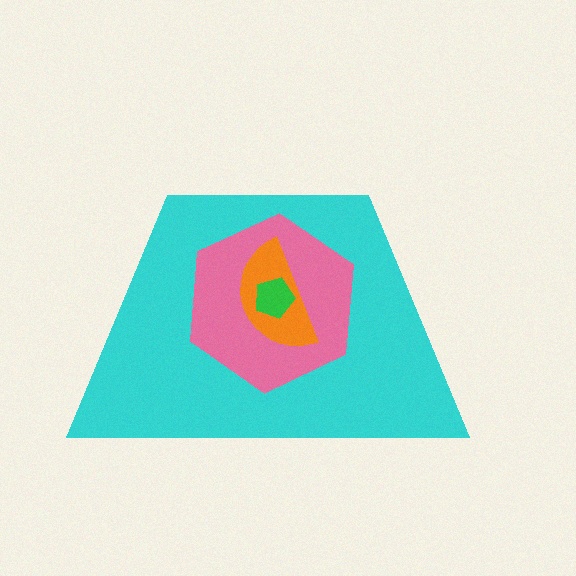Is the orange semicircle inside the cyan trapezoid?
Yes.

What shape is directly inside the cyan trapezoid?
The pink hexagon.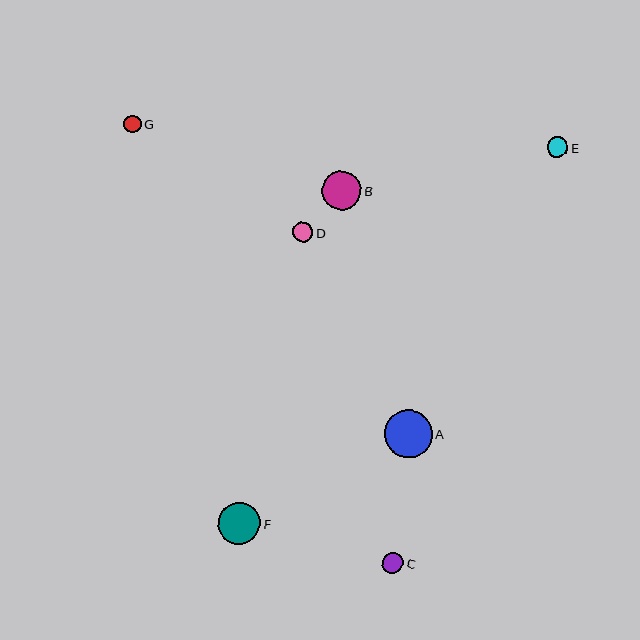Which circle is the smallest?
Circle G is the smallest with a size of approximately 18 pixels.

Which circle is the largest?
Circle A is the largest with a size of approximately 47 pixels.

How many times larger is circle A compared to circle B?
Circle A is approximately 1.2 times the size of circle B.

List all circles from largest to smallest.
From largest to smallest: A, F, B, C, E, D, G.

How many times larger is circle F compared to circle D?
Circle F is approximately 2.1 times the size of circle D.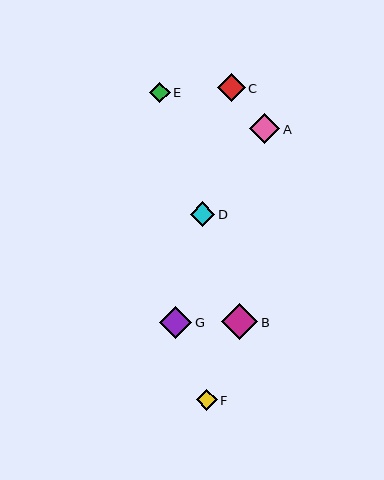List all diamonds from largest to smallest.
From largest to smallest: B, G, A, C, D, E, F.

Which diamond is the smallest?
Diamond F is the smallest with a size of approximately 20 pixels.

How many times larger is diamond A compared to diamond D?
Diamond A is approximately 1.2 times the size of diamond D.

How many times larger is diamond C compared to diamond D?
Diamond C is approximately 1.1 times the size of diamond D.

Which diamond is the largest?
Diamond B is the largest with a size of approximately 36 pixels.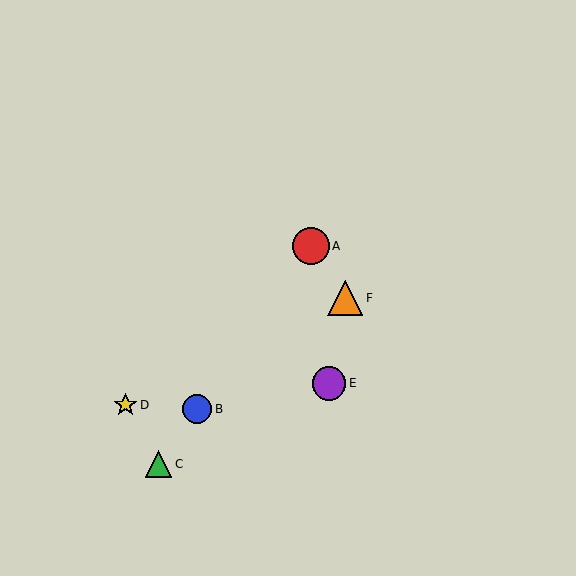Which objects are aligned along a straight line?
Objects A, B, C are aligned along a straight line.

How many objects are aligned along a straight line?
3 objects (A, B, C) are aligned along a straight line.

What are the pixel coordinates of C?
Object C is at (159, 464).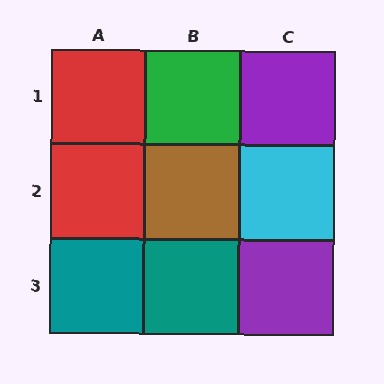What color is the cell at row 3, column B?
Teal.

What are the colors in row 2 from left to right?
Red, brown, cyan.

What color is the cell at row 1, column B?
Green.